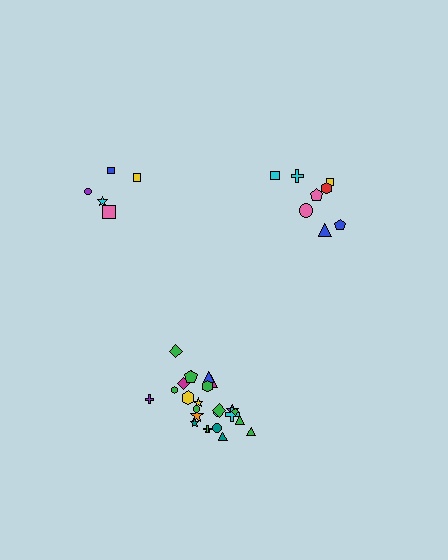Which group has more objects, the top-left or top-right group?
The top-right group.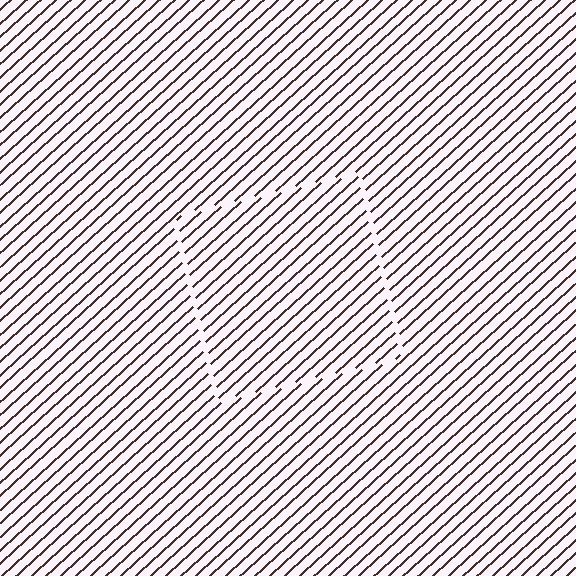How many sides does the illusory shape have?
4 sides — the line-ends trace a square.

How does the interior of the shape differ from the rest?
The interior of the shape contains the same grating, shifted by half a period — the contour is defined by the phase discontinuity where line-ends from the inner and outer gratings abut.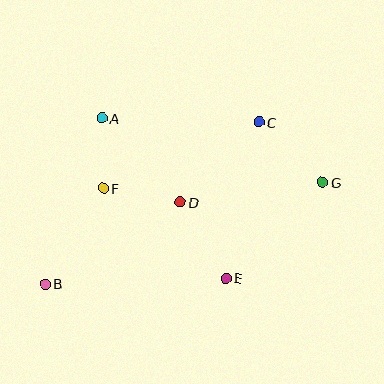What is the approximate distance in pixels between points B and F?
The distance between B and F is approximately 112 pixels.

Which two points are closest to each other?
Points A and F are closest to each other.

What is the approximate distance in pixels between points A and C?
The distance between A and C is approximately 157 pixels.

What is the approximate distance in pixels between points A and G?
The distance between A and G is approximately 230 pixels.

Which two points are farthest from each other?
Points B and G are farthest from each other.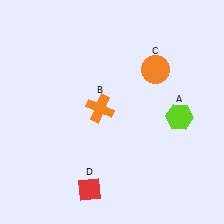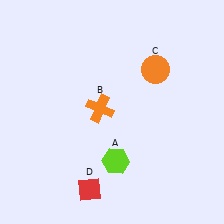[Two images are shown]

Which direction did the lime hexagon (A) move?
The lime hexagon (A) moved left.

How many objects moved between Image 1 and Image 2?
1 object moved between the two images.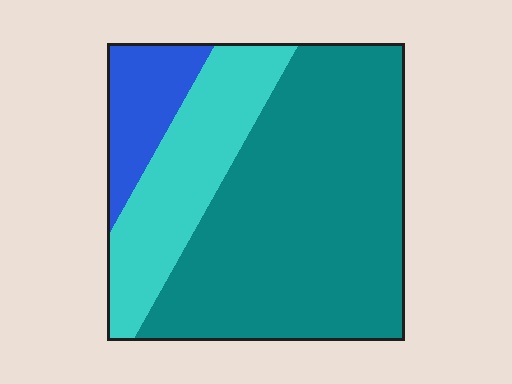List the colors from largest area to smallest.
From largest to smallest: teal, cyan, blue.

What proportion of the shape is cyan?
Cyan covers 25% of the shape.